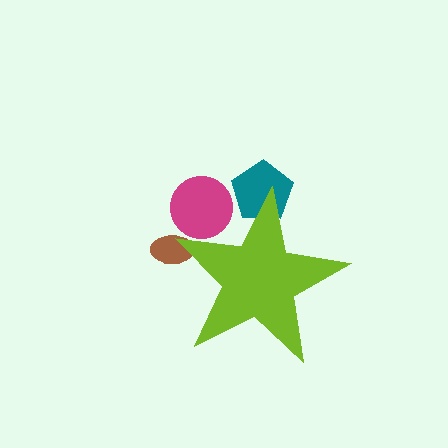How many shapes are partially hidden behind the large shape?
3 shapes are partially hidden.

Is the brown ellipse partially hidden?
Yes, the brown ellipse is partially hidden behind the lime star.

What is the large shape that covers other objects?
A lime star.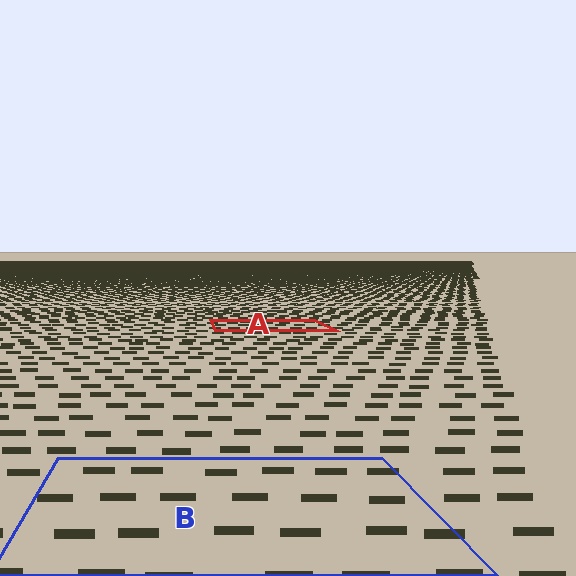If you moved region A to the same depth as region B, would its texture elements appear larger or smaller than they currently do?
They would appear larger. At a closer depth, the same texture elements are projected at a bigger on-screen size.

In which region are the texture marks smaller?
The texture marks are smaller in region A, because it is farther away.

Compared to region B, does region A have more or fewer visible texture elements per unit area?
Region A has more texture elements per unit area — they are packed more densely because it is farther away.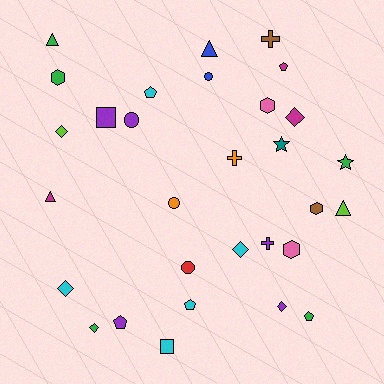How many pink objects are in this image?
There are 2 pink objects.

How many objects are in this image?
There are 30 objects.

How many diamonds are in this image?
There are 6 diamonds.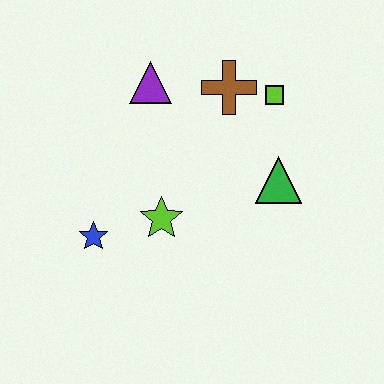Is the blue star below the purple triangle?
Yes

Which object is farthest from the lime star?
The lime square is farthest from the lime star.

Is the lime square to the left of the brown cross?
No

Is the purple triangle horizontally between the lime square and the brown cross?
No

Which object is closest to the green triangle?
The lime square is closest to the green triangle.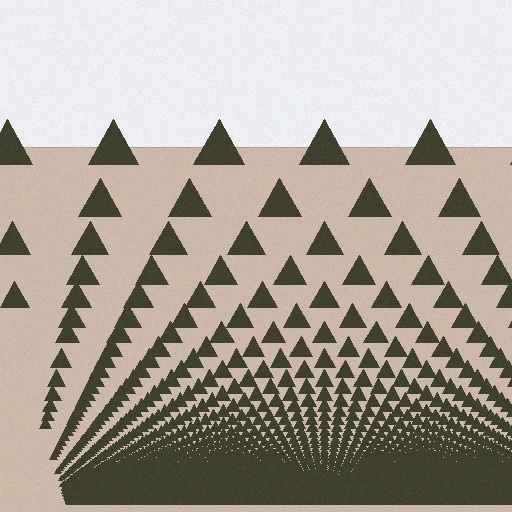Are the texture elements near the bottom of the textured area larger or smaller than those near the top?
Smaller. The gradient is inverted — elements near the bottom are smaller and denser.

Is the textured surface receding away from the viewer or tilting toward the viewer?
The surface appears to tilt toward the viewer. Texture elements get larger and sparser toward the top.